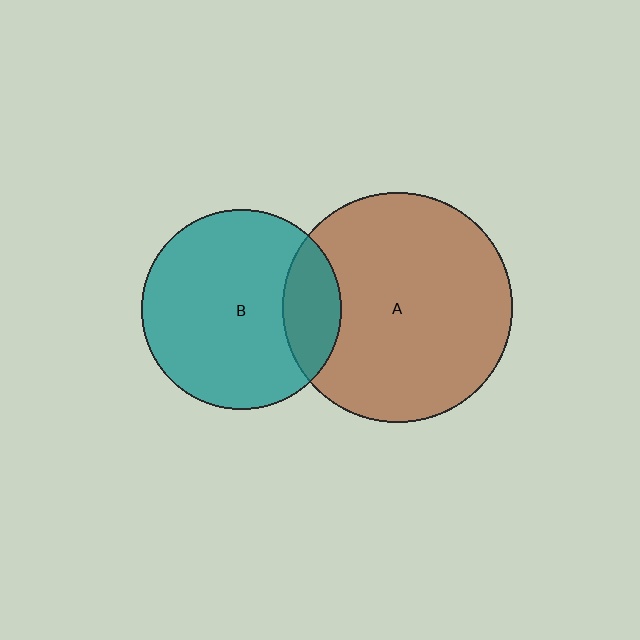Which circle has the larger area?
Circle A (brown).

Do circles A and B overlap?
Yes.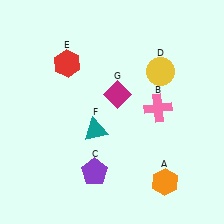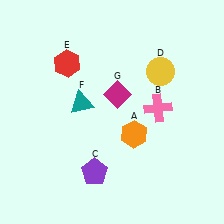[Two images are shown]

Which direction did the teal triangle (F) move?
The teal triangle (F) moved up.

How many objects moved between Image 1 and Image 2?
2 objects moved between the two images.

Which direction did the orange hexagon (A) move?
The orange hexagon (A) moved up.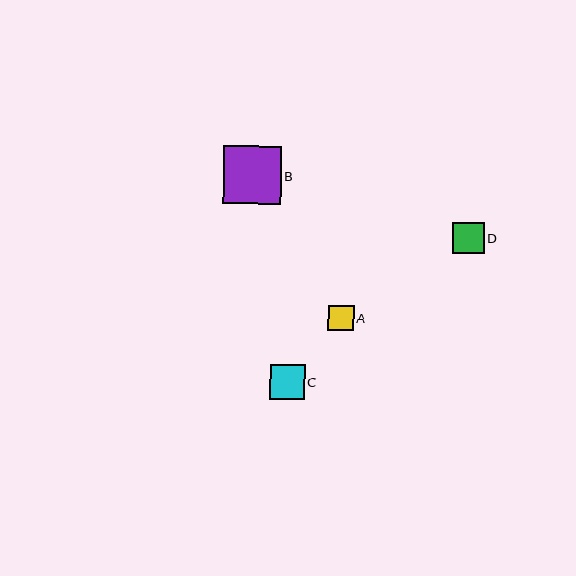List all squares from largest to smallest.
From largest to smallest: B, C, D, A.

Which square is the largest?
Square B is the largest with a size of approximately 58 pixels.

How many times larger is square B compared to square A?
Square B is approximately 2.3 times the size of square A.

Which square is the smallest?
Square A is the smallest with a size of approximately 25 pixels.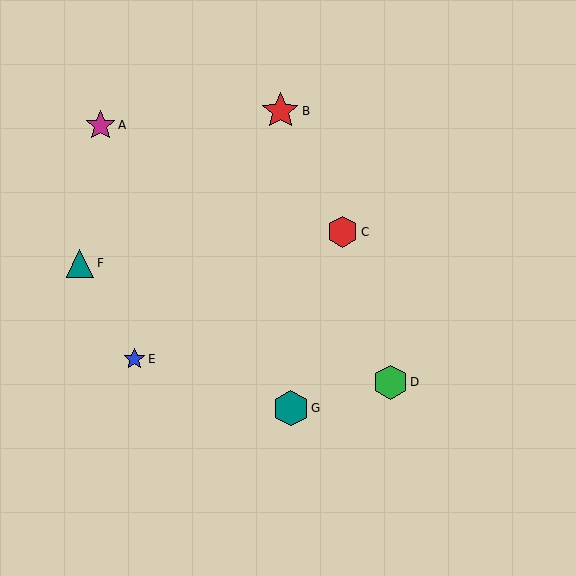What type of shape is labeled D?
Shape D is a green hexagon.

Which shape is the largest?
The red star (labeled B) is the largest.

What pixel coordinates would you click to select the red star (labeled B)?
Click at (280, 111) to select the red star B.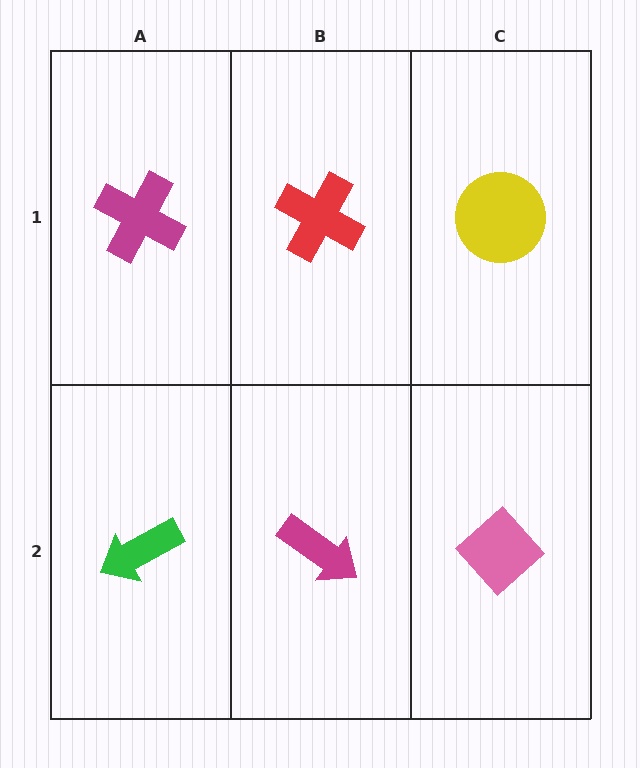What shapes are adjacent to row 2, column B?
A red cross (row 1, column B), a green arrow (row 2, column A), a pink diamond (row 2, column C).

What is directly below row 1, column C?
A pink diamond.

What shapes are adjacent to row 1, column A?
A green arrow (row 2, column A), a red cross (row 1, column B).